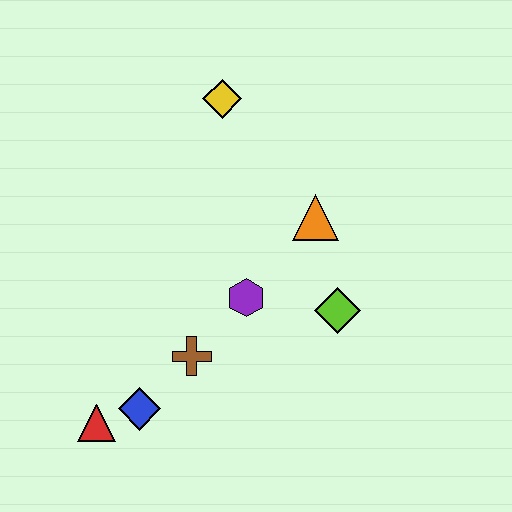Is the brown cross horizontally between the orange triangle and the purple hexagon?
No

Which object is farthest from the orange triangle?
The red triangle is farthest from the orange triangle.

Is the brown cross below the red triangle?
No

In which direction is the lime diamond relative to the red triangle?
The lime diamond is to the right of the red triangle.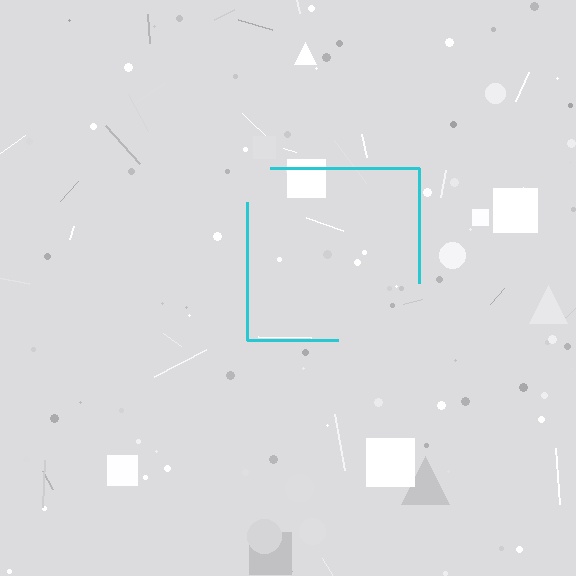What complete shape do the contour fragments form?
The contour fragments form a square.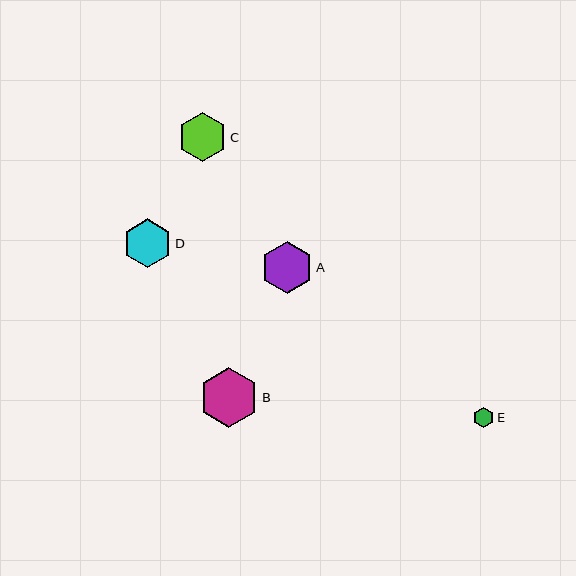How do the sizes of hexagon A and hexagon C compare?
Hexagon A and hexagon C are approximately the same size.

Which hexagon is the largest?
Hexagon B is the largest with a size of approximately 60 pixels.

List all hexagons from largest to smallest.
From largest to smallest: B, A, C, D, E.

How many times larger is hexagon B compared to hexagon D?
Hexagon B is approximately 1.2 times the size of hexagon D.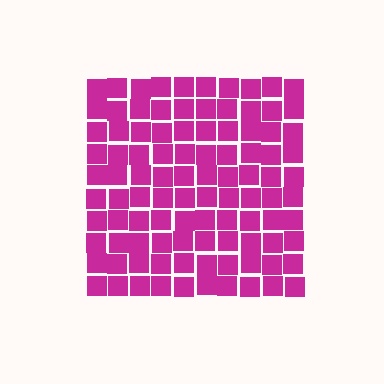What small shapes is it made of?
It is made of small squares.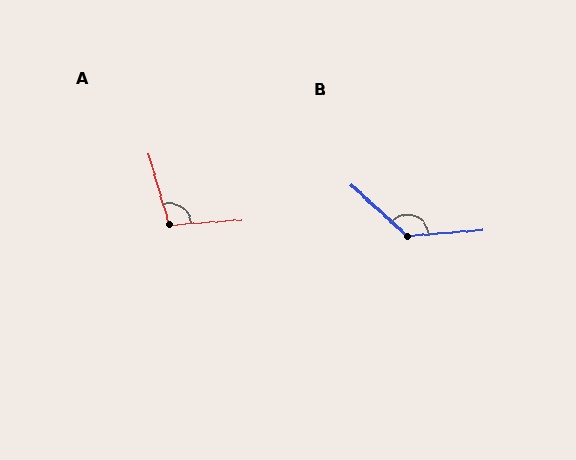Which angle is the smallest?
A, at approximately 103 degrees.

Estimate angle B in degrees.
Approximately 133 degrees.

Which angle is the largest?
B, at approximately 133 degrees.